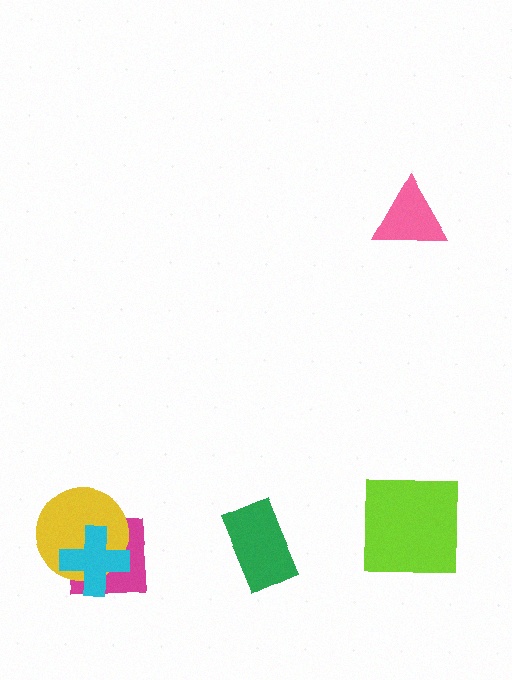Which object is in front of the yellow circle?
The cyan cross is in front of the yellow circle.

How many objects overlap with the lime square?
0 objects overlap with the lime square.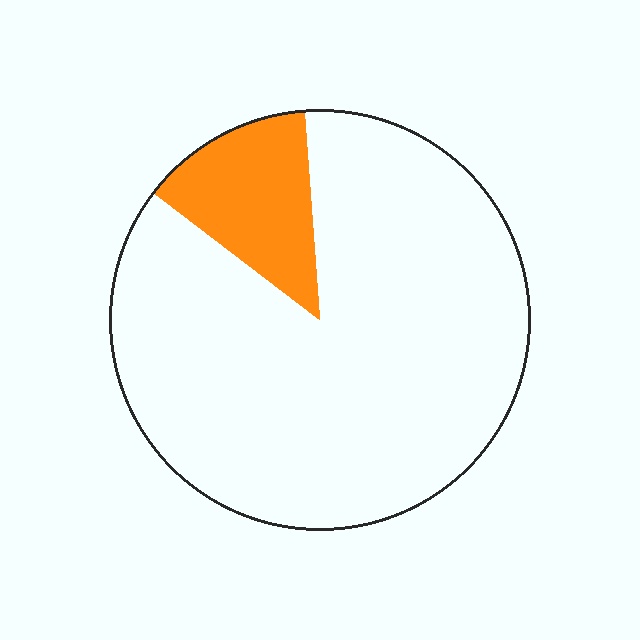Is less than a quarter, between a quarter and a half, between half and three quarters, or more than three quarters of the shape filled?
Less than a quarter.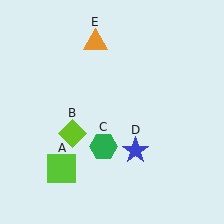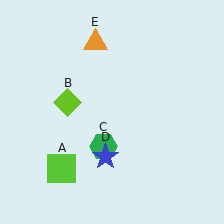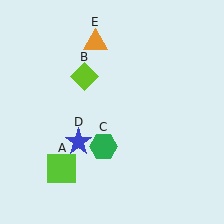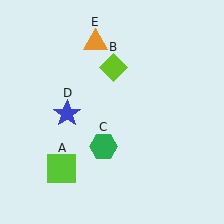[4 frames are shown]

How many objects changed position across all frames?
2 objects changed position: lime diamond (object B), blue star (object D).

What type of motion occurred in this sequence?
The lime diamond (object B), blue star (object D) rotated clockwise around the center of the scene.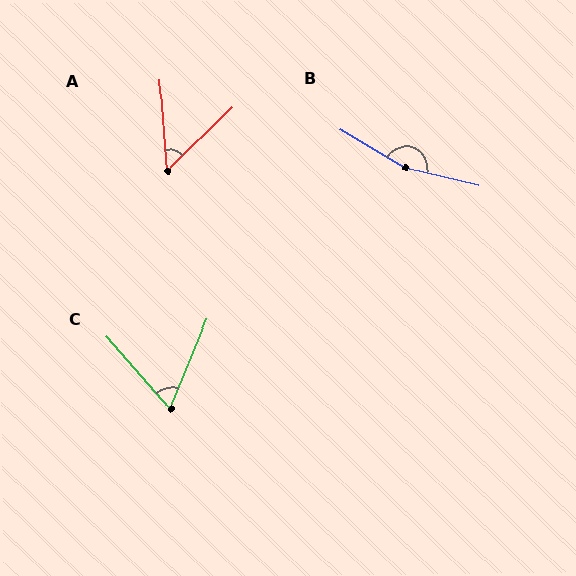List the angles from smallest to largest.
A (50°), C (64°), B (163°).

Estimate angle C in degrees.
Approximately 64 degrees.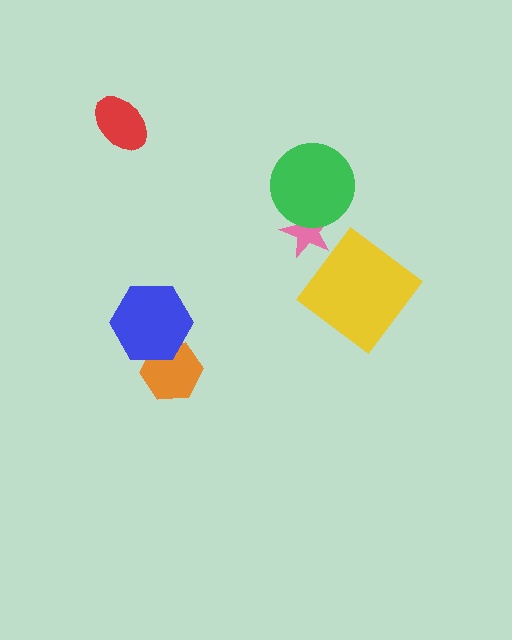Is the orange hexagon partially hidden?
Yes, it is partially covered by another shape.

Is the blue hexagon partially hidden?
No, no other shape covers it.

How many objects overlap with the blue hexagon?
1 object overlaps with the blue hexagon.